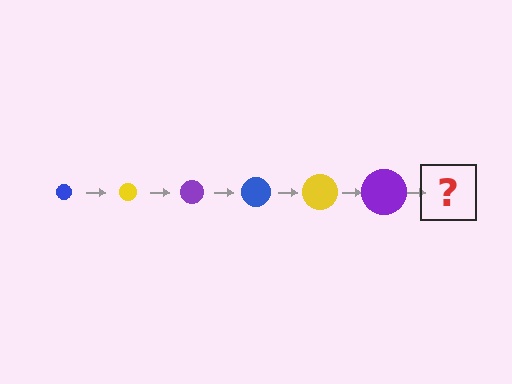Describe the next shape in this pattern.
It should be a blue circle, larger than the previous one.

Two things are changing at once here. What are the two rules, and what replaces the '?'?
The two rules are that the circle grows larger each step and the color cycles through blue, yellow, and purple. The '?' should be a blue circle, larger than the previous one.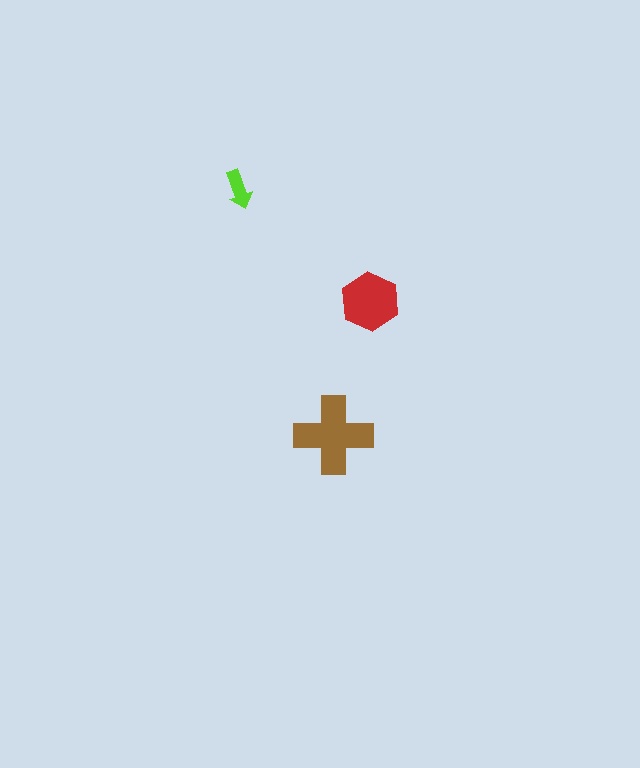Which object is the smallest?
The lime arrow.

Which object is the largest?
The brown cross.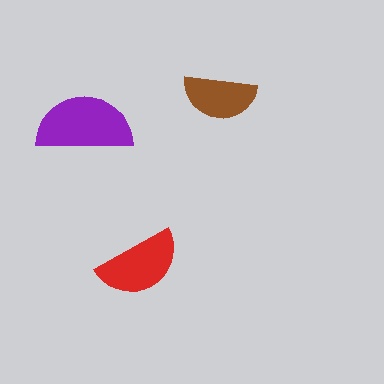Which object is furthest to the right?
The brown semicircle is rightmost.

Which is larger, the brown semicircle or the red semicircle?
The red one.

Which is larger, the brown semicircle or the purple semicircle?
The purple one.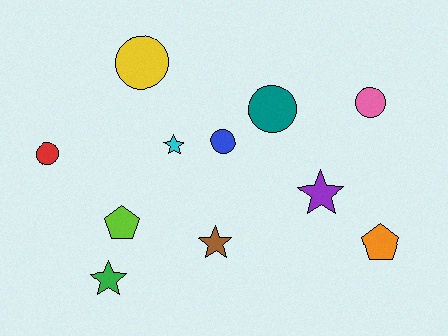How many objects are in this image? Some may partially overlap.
There are 11 objects.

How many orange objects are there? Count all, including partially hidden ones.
There is 1 orange object.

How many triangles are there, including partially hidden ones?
There are no triangles.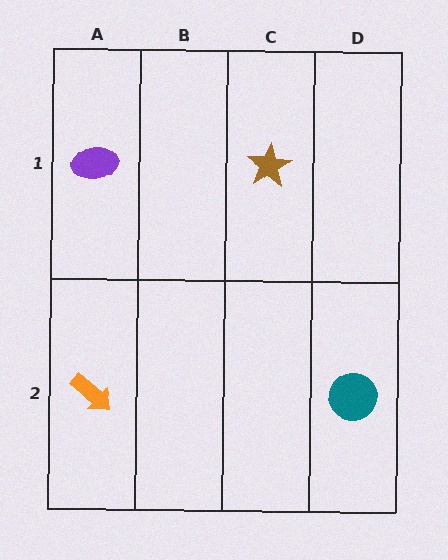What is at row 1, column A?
A purple ellipse.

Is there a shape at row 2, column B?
No, that cell is empty.